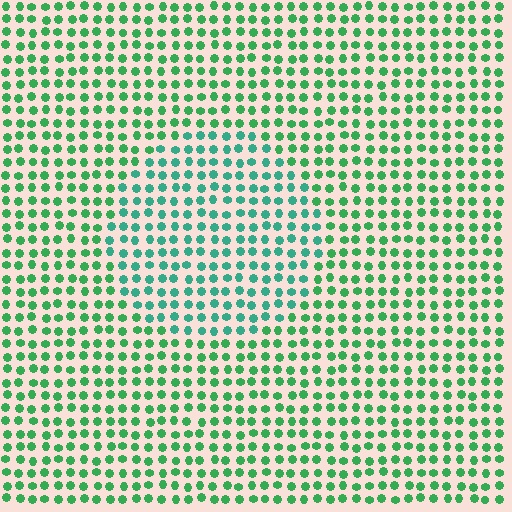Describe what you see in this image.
The image is filled with small green elements in a uniform arrangement. A circle-shaped region is visible where the elements are tinted to a slightly different hue, forming a subtle color boundary.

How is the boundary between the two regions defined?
The boundary is defined purely by a slight shift in hue (about 27 degrees). Spacing, size, and orientation are identical on both sides.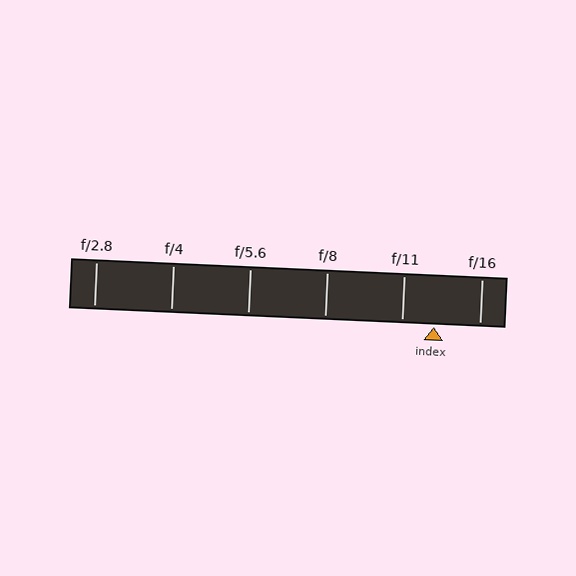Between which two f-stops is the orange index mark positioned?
The index mark is between f/11 and f/16.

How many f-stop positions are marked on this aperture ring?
There are 6 f-stop positions marked.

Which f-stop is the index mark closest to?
The index mark is closest to f/11.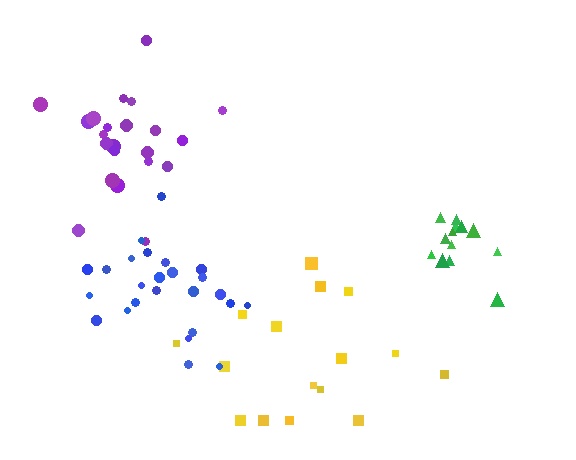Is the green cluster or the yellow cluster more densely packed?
Green.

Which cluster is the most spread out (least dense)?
Yellow.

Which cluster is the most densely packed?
Green.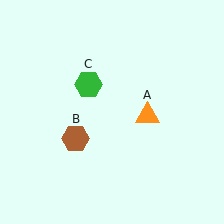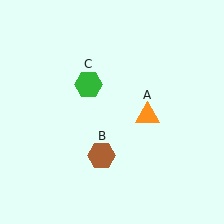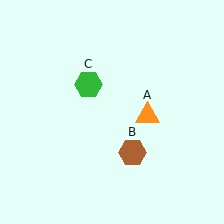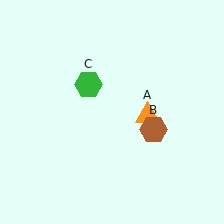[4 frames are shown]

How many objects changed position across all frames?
1 object changed position: brown hexagon (object B).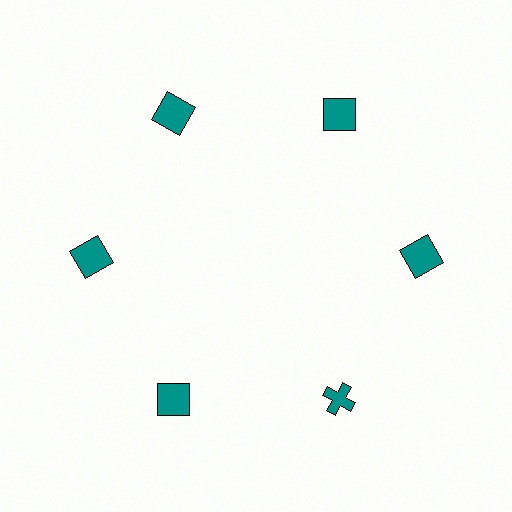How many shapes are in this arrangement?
There are 6 shapes arranged in a ring pattern.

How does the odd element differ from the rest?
It has a different shape: cross instead of square.